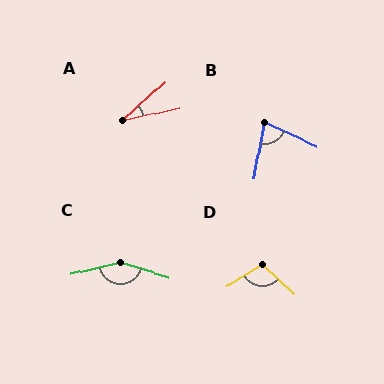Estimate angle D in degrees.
Approximately 104 degrees.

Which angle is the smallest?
A, at approximately 29 degrees.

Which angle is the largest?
C, at approximately 149 degrees.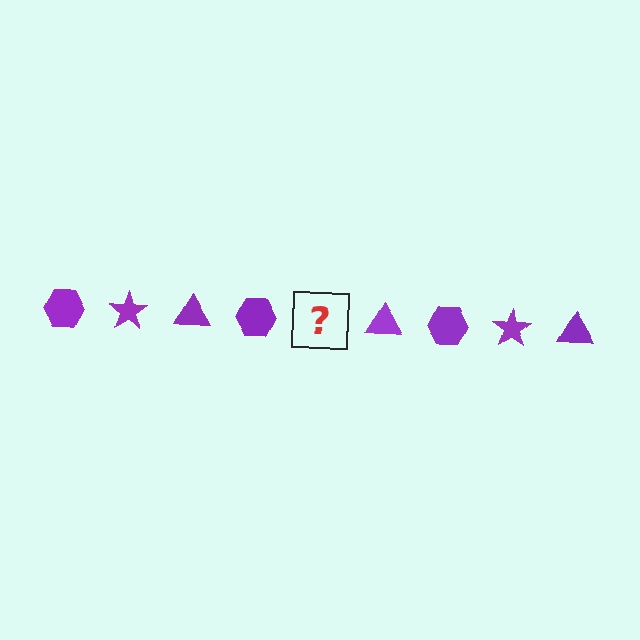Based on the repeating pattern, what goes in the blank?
The blank should be a purple star.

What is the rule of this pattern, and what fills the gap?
The rule is that the pattern cycles through hexagon, star, triangle shapes in purple. The gap should be filled with a purple star.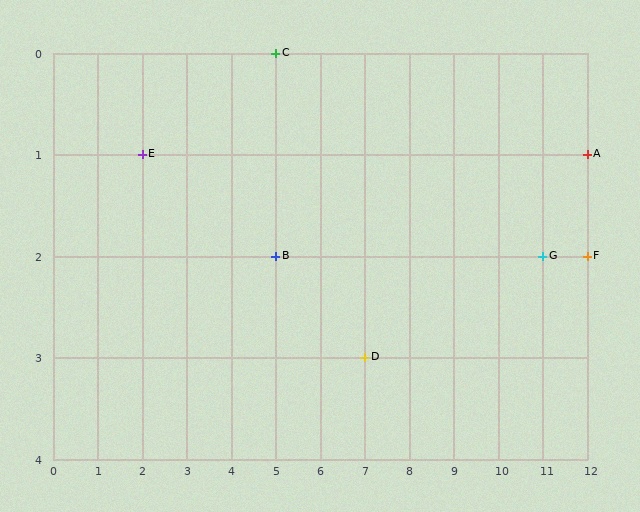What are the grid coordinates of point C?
Point C is at grid coordinates (5, 0).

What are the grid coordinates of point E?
Point E is at grid coordinates (2, 1).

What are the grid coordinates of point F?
Point F is at grid coordinates (12, 2).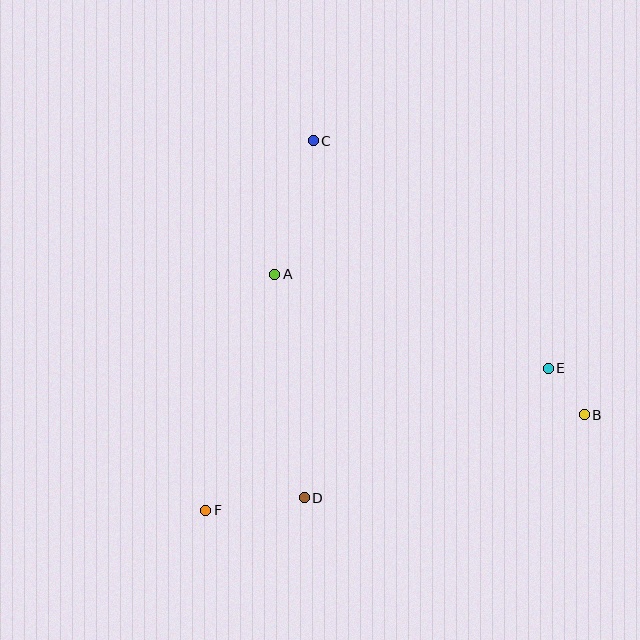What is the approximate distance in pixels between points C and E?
The distance between C and E is approximately 327 pixels.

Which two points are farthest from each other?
Points B and F are farthest from each other.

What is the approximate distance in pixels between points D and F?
The distance between D and F is approximately 100 pixels.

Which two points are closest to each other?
Points B and E are closest to each other.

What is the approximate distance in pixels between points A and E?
The distance between A and E is approximately 289 pixels.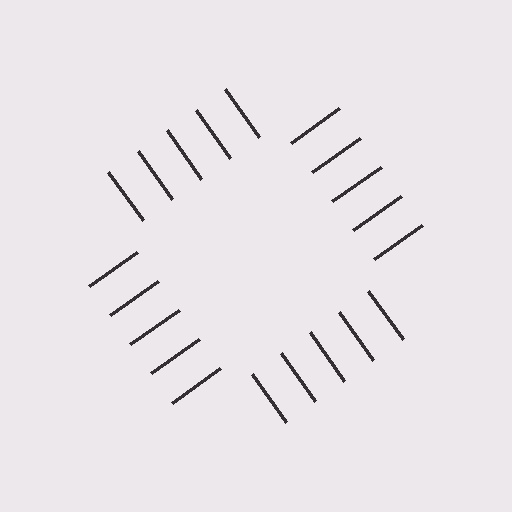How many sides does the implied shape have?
4 sides — the line-ends trace a square.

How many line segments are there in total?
20 — 5 along each of the 4 edges.